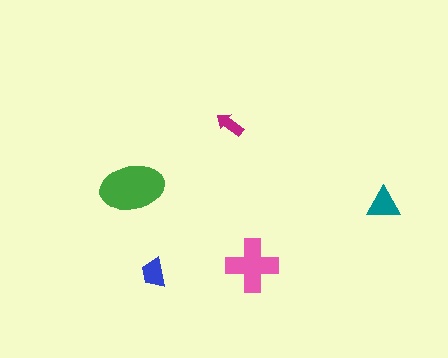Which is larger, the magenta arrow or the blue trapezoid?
The blue trapezoid.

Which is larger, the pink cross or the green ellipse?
The green ellipse.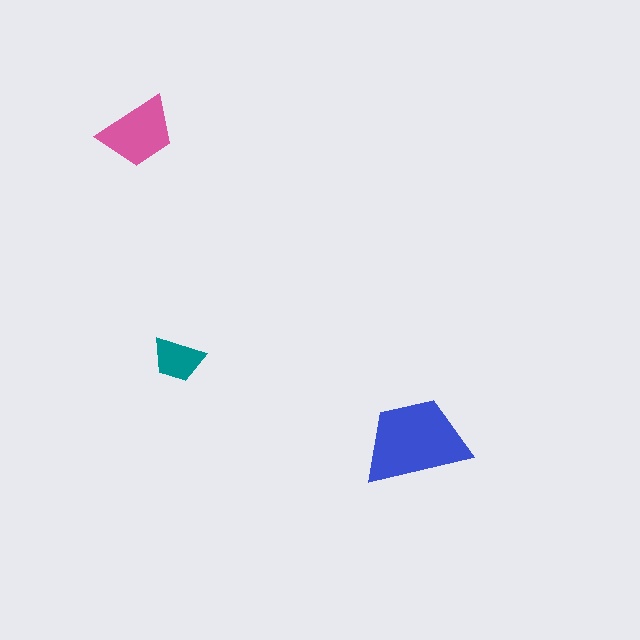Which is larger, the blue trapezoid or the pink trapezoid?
The blue one.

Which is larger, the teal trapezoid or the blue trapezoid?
The blue one.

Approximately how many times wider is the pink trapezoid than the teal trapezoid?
About 1.5 times wider.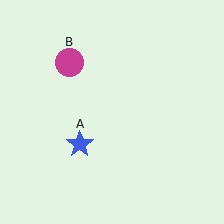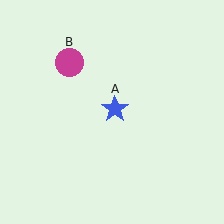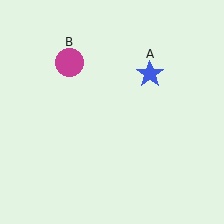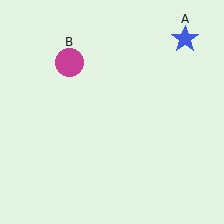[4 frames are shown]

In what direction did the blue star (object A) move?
The blue star (object A) moved up and to the right.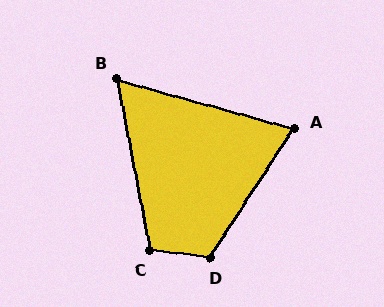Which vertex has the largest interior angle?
D, at approximately 116 degrees.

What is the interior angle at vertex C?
Approximately 108 degrees (obtuse).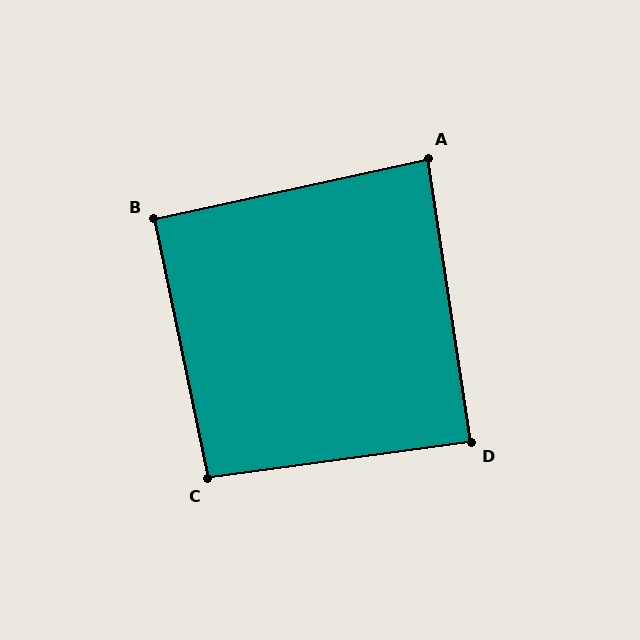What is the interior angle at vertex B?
Approximately 91 degrees (approximately right).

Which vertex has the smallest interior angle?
A, at approximately 86 degrees.